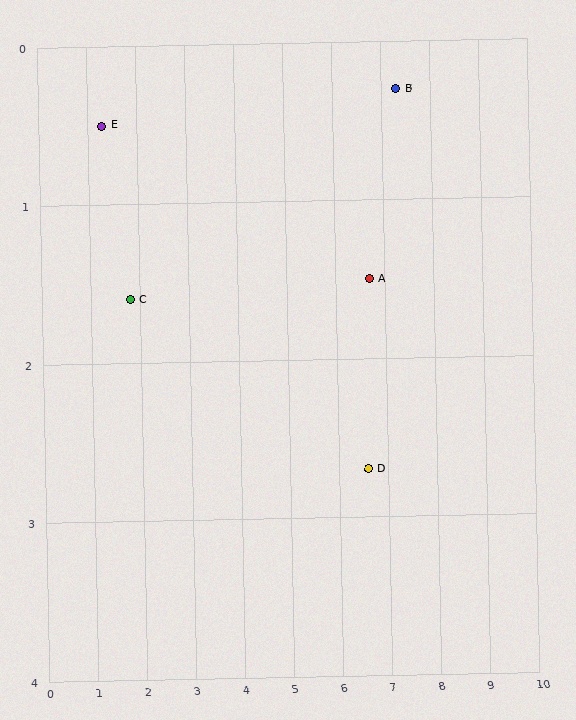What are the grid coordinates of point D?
Point D is at approximately (6.6, 2.7).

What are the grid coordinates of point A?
Point A is at approximately (6.7, 1.5).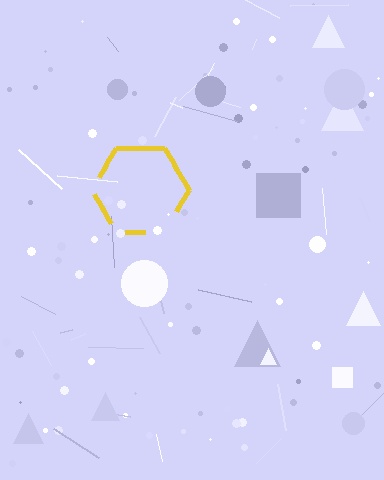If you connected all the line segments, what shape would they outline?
They would outline a hexagon.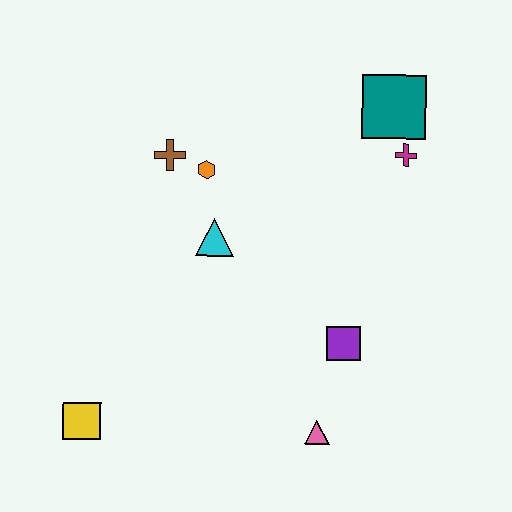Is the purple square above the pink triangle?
Yes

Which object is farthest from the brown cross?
The pink triangle is farthest from the brown cross.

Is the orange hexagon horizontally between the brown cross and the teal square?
Yes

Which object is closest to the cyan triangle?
The orange hexagon is closest to the cyan triangle.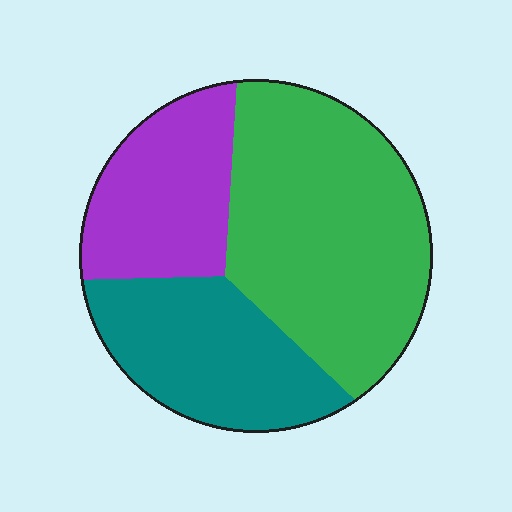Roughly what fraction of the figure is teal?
Teal covers roughly 30% of the figure.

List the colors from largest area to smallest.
From largest to smallest: green, teal, purple.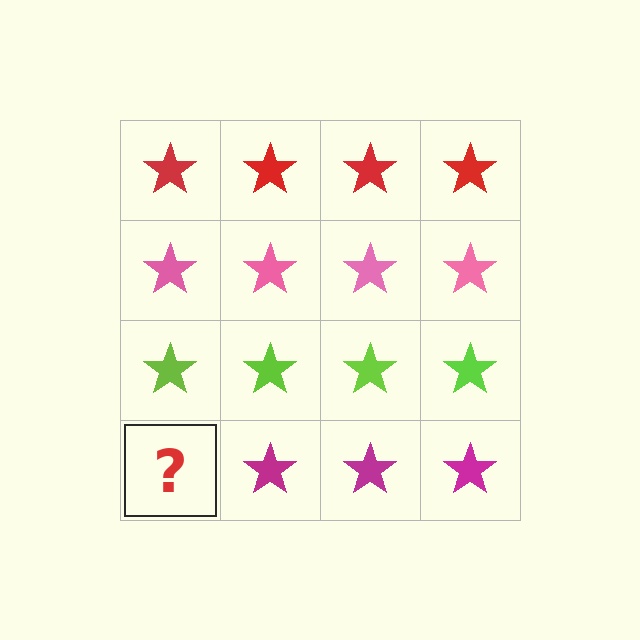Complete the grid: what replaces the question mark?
The question mark should be replaced with a magenta star.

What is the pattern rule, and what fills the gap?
The rule is that each row has a consistent color. The gap should be filled with a magenta star.